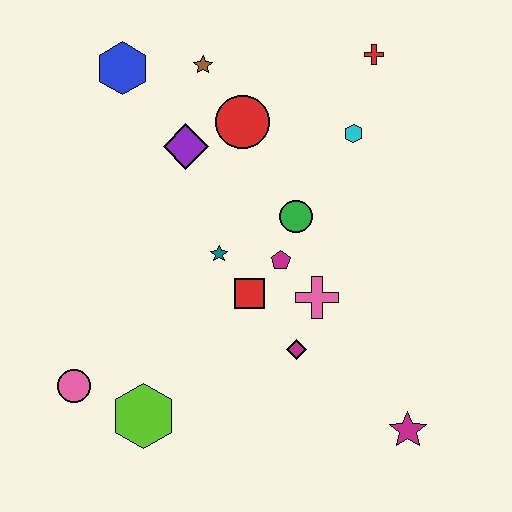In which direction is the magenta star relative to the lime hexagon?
The magenta star is to the right of the lime hexagon.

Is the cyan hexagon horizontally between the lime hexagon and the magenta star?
Yes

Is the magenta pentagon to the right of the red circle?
Yes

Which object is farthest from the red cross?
The pink circle is farthest from the red cross.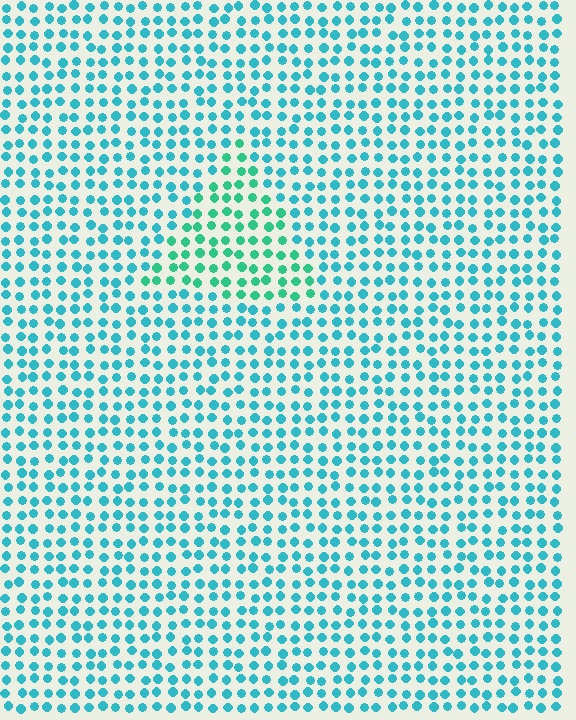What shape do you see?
I see a triangle.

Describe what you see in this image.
The image is filled with small cyan elements in a uniform arrangement. A triangle-shaped region is visible where the elements are tinted to a slightly different hue, forming a subtle color boundary.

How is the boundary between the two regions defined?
The boundary is defined purely by a slight shift in hue (about 29 degrees). Spacing, size, and orientation are identical on both sides.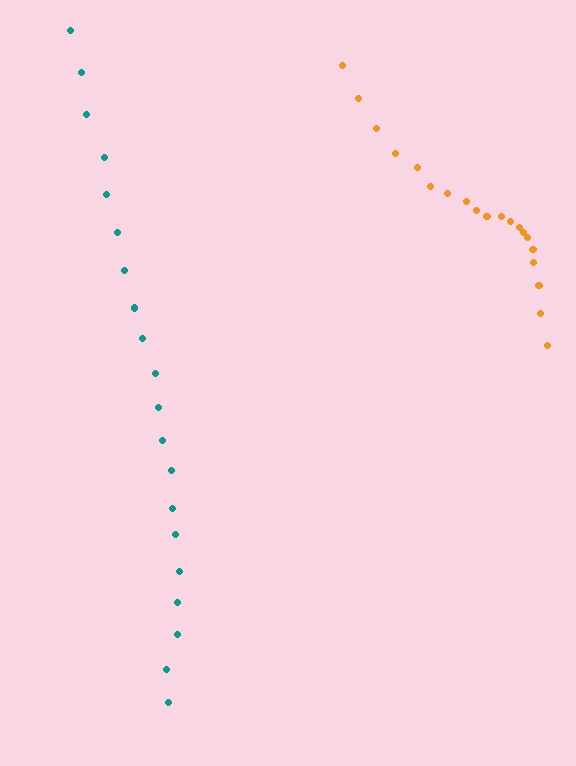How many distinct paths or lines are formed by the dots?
There are 2 distinct paths.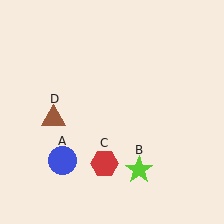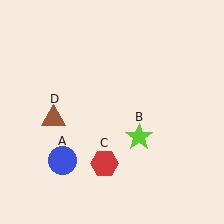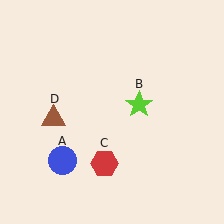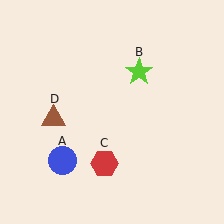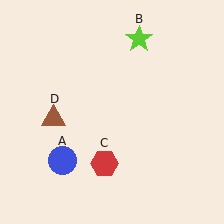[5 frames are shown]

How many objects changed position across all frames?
1 object changed position: lime star (object B).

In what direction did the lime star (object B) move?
The lime star (object B) moved up.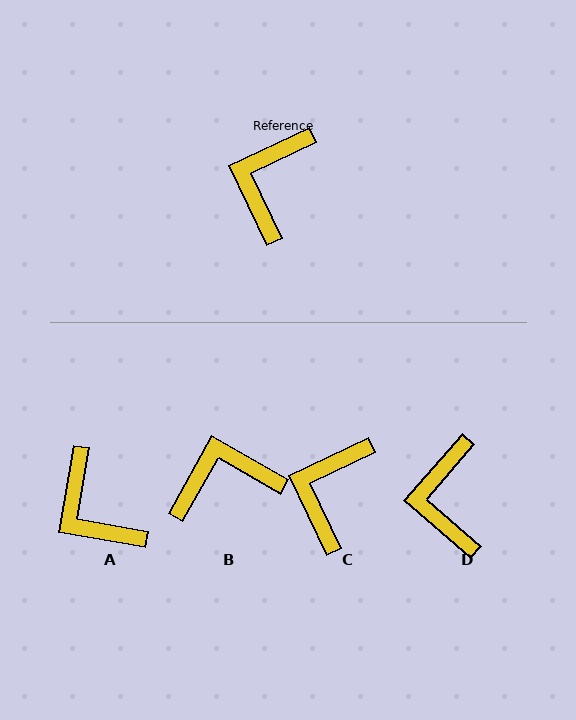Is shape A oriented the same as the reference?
No, it is off by about 55 degrees.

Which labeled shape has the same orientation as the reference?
C.